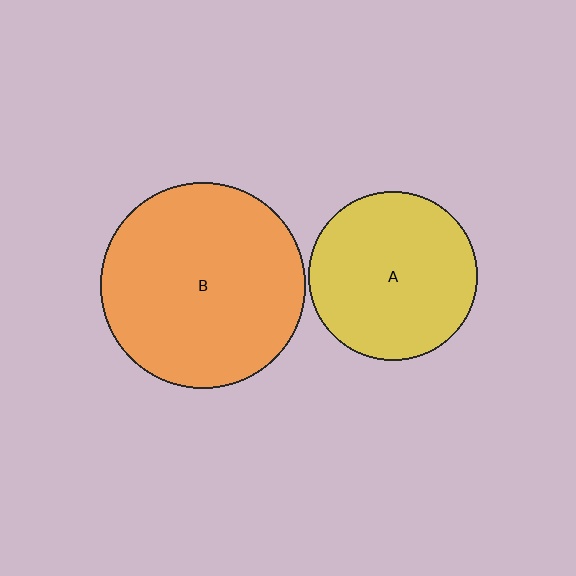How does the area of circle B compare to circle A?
Approximately 1.5 times.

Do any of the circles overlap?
No, none of the circles overlap.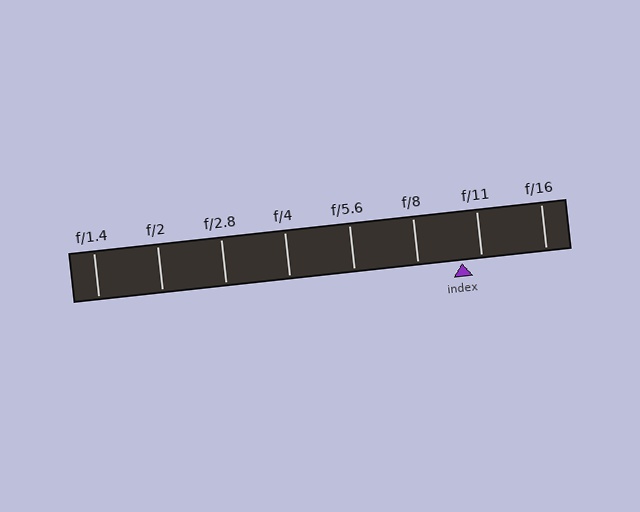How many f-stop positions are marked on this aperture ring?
There are 8 f-stop positions marked.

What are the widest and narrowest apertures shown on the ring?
The widest aperture shown is f/1.4 and the narrowest is f/16.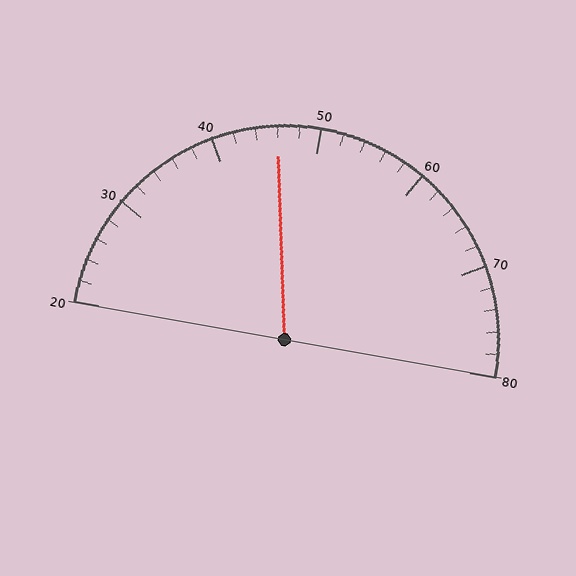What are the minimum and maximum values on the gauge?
The gauge ranges from 20 to 80.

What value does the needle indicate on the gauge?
The needle indicates approximately 46.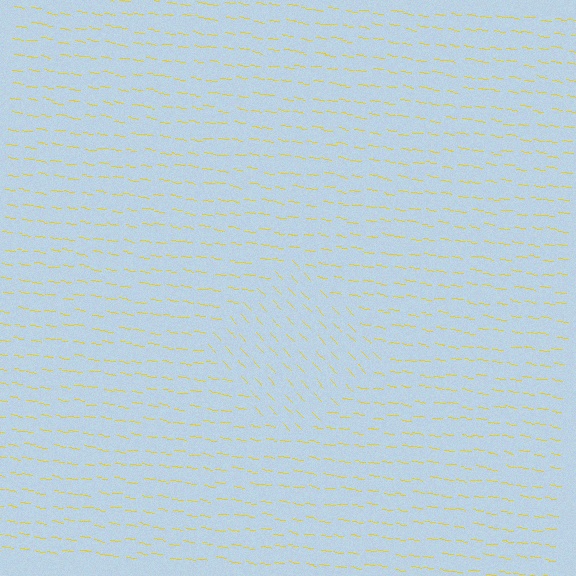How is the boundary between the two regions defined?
The boundary is defined purely by a change in line orientation (approximately 38 degrees difference). All lines are the same color and thickness.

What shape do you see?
I see a diamond.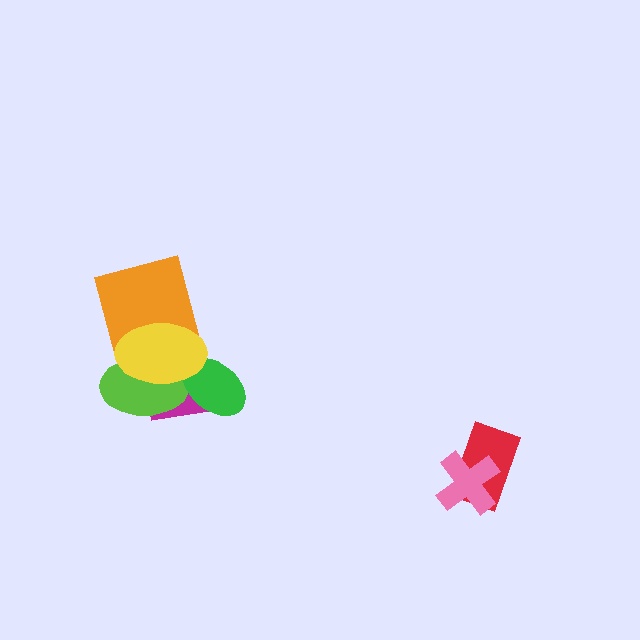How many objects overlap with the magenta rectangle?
3 objects overlap with the magenta rectangle.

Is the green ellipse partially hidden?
Yes, it is partially covered by another shape.